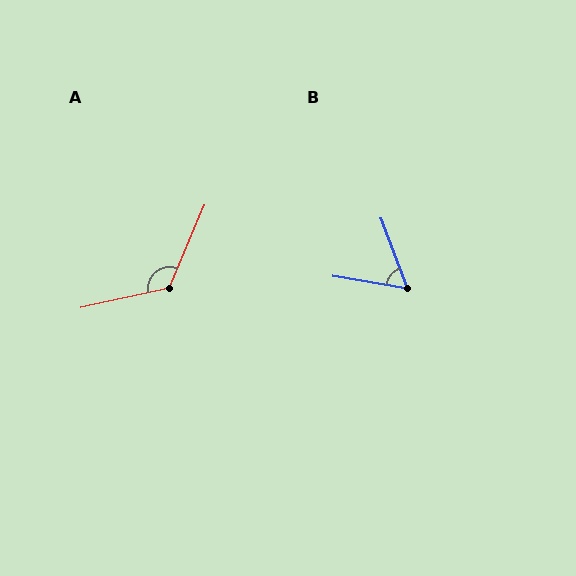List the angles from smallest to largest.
B (60°), A (125°).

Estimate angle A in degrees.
Approximately 125 degrees.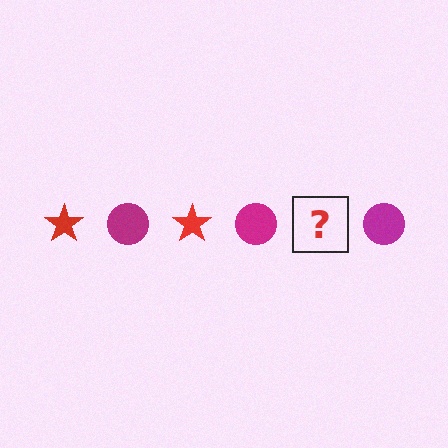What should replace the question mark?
The question mark should be replaced with a red star.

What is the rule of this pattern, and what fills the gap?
The rule is that the pattern alternates between red star and magenta circle. The gap should be filled with a red star.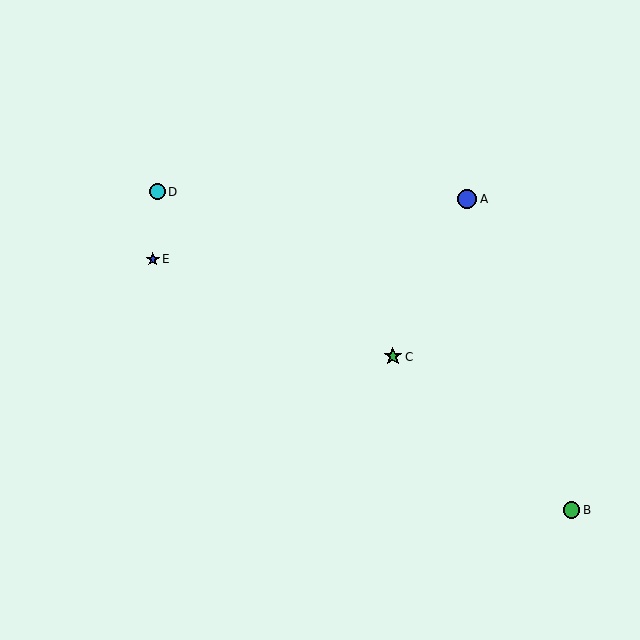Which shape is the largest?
The blue circle (labeled A) is the largest.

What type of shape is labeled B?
Shape B is a green circle.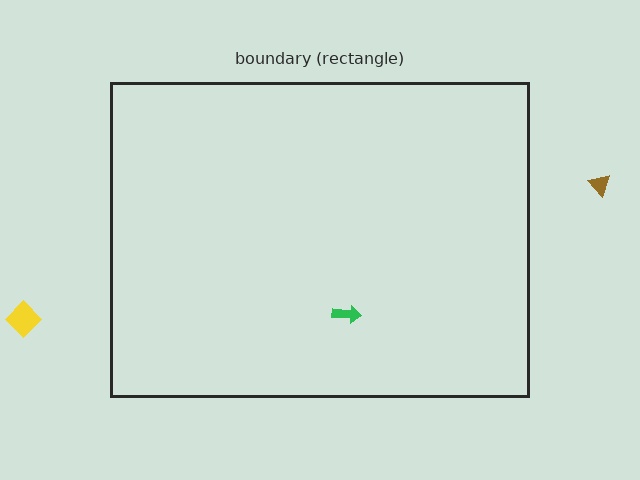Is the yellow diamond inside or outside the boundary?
Outside.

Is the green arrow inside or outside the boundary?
Inside.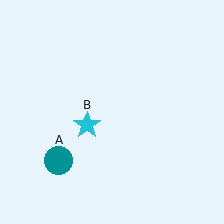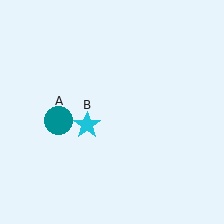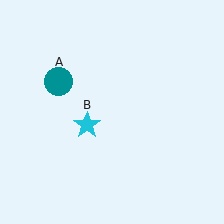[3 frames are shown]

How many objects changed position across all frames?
1 object changed position: teal circle (object A).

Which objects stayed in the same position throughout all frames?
Cyan star (object B) remained stationary.